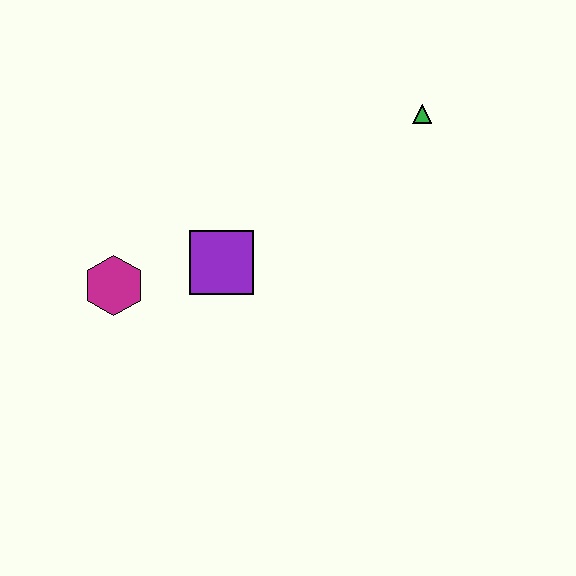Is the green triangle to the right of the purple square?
Yes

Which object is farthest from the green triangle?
The magenta hexagon is farthest from the green triangle.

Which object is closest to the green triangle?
The purple square is closest to the green triangle.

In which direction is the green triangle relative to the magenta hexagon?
The green triangle is to the right of the magenta hexagon.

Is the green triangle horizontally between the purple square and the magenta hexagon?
No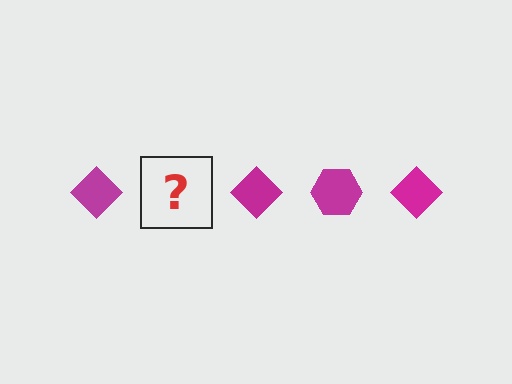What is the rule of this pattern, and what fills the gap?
The rule is that the pattern cycles through diamond, hexagon shapes in magenta. The gap should be filled with a magenta hexagon.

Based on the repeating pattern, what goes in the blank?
The blank should be a magenta hexagon.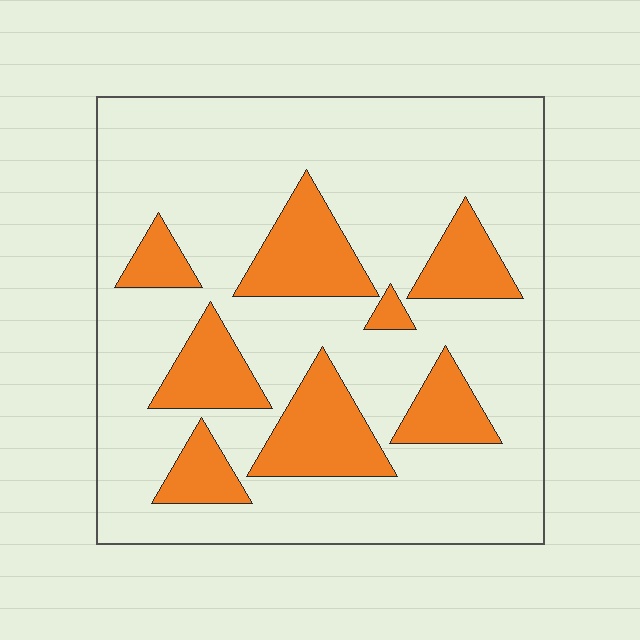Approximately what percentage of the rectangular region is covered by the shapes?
Approximately 25%.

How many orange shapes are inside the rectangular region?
8.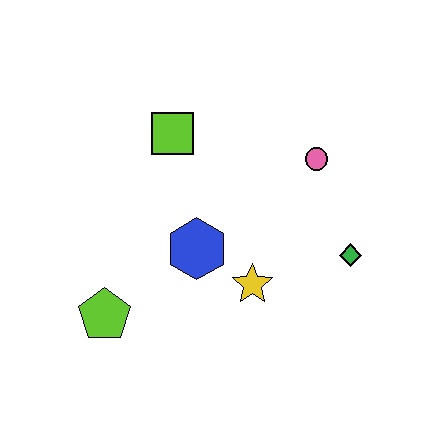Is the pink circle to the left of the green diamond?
Yes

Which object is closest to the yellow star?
The blue hexagon is closest to the yellow star.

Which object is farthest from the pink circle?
The lime pentagon is farthest from the pink circle.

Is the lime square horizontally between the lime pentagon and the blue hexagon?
Yes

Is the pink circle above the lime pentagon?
Yes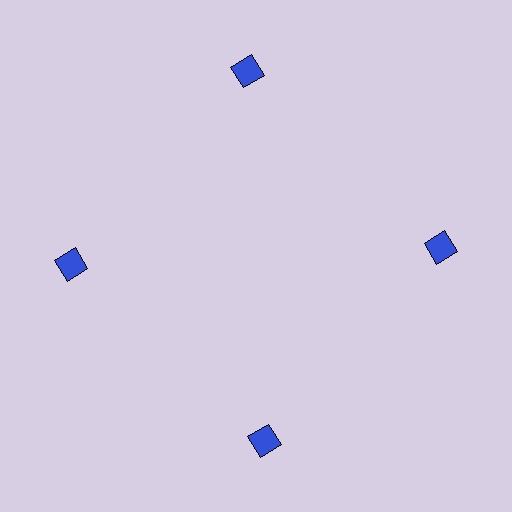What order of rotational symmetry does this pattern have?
This pattern has 4-fold rotational symmetry.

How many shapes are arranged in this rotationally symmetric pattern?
There are 4 shapes, arranged in 4 groups of 1.